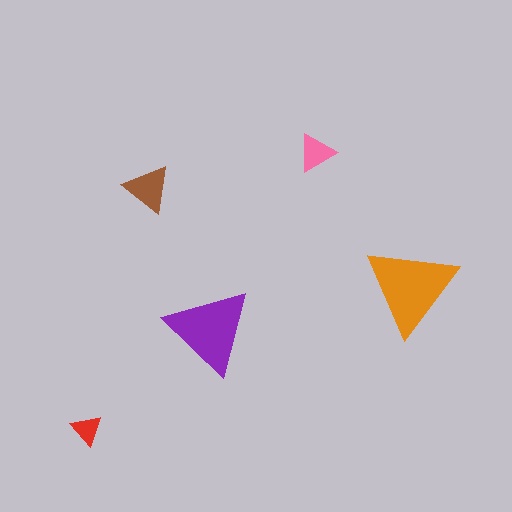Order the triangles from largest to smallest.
the orange one, the purple one, the brown one, the pink one, the red one.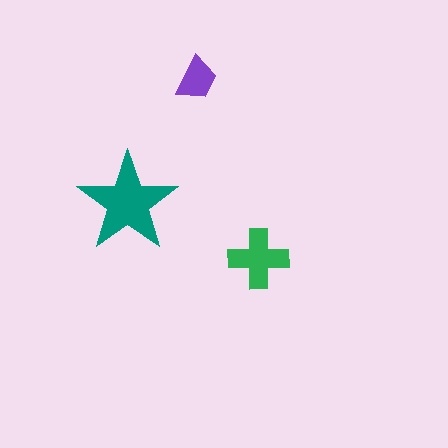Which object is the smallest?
The purple trapezoid.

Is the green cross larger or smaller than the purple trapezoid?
Larger.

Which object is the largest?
The teal star.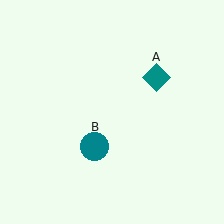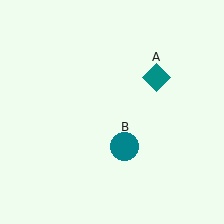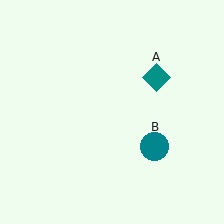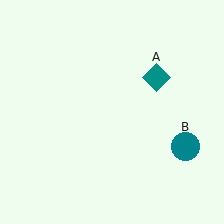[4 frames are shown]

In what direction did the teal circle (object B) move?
The teal circle (object B) moved right.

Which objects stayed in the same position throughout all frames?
Teal diamond (object A) remained stationary.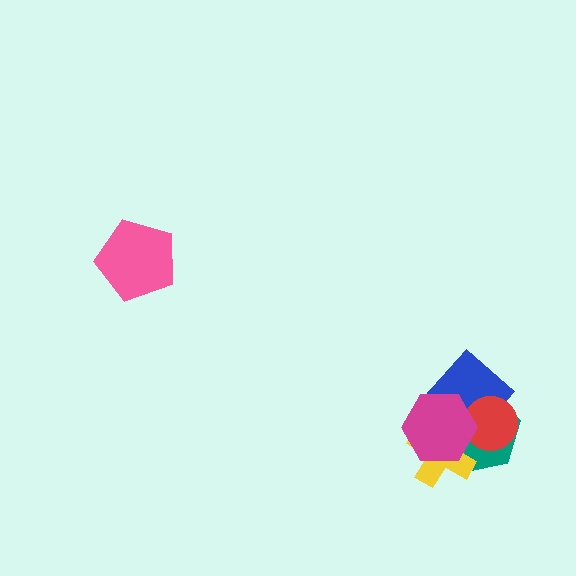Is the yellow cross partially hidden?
Yes, it is partially covered by another shape.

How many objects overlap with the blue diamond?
4 objects overlap with the blue diamond.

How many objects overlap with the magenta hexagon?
4 objects overlap with the magenta hexagon.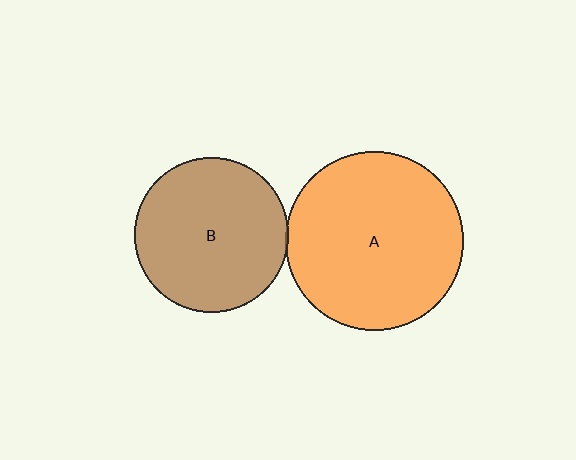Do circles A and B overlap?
Yes.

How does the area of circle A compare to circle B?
Approximately 1.3 times.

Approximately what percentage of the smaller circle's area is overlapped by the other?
Approximately 5%.